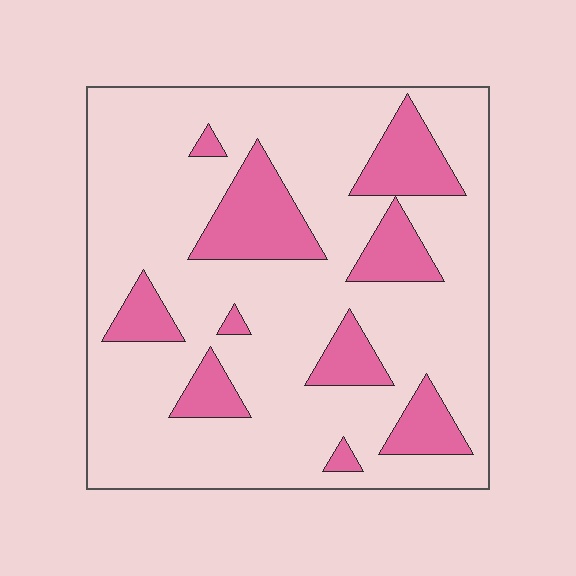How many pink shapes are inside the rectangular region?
10.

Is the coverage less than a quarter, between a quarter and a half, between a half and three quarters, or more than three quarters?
Less than a quarter.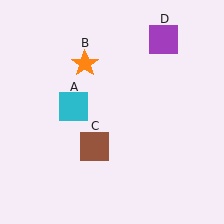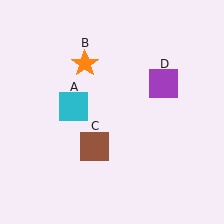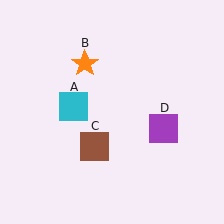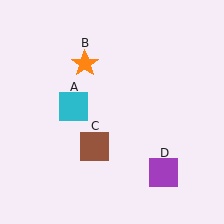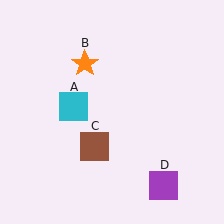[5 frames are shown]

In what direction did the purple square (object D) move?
The purple square (object D) moved down.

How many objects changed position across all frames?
1 object changed position: purple square (object D).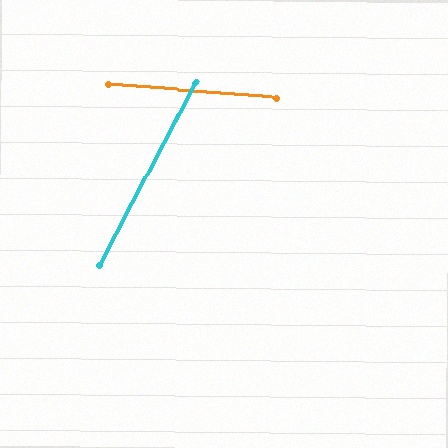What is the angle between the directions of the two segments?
Approximately 67 degrees.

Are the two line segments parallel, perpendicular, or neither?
Neither parallel nor perpendicular — they differ by about 67°.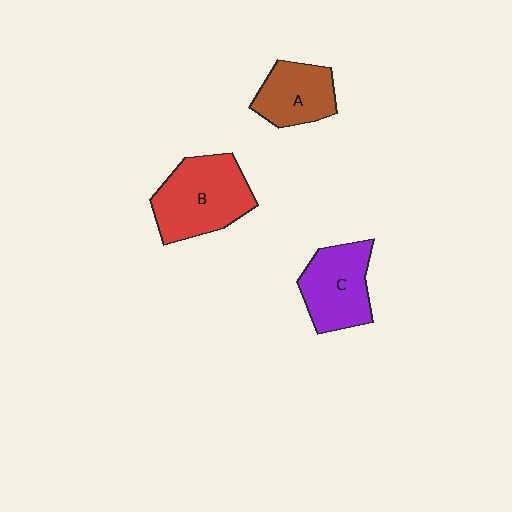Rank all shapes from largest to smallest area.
From largest to smallest: B (red), C (purple), A (brown).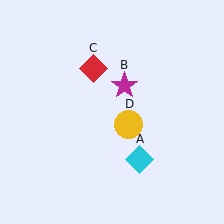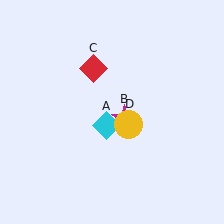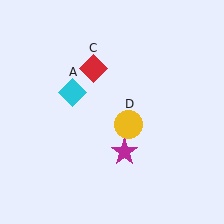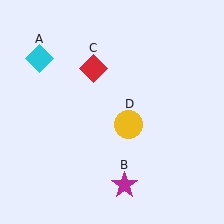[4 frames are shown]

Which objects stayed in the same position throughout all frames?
Red diamond (object C) and yellow circle (object D) remained stationary.